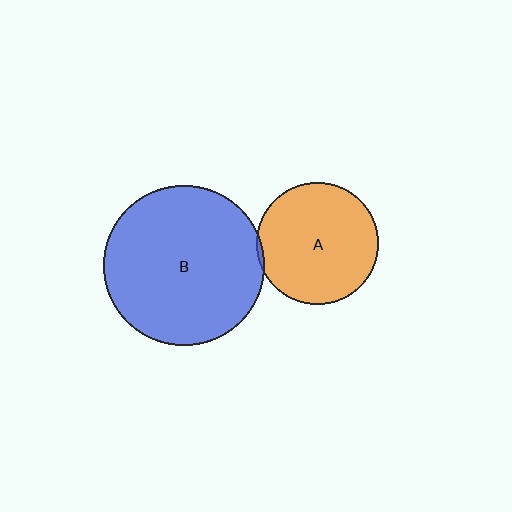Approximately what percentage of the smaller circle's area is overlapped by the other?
Approximately 5%.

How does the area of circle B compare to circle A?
Approximately 1.7 times.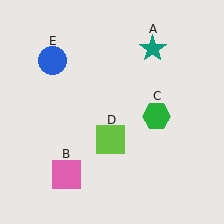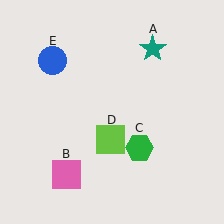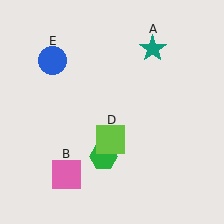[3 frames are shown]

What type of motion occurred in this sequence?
The green hexagon (object C) rotated clockwise around the center of the scene.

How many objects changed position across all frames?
1 object changed position: green hexagon (object C).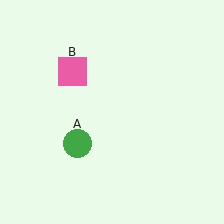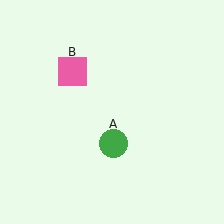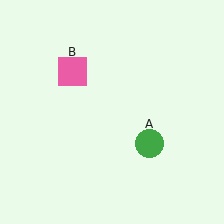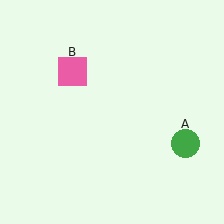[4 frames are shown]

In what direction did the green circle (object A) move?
The green circle (object A) moved right.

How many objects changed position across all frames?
1 object changed position: green circle (object A).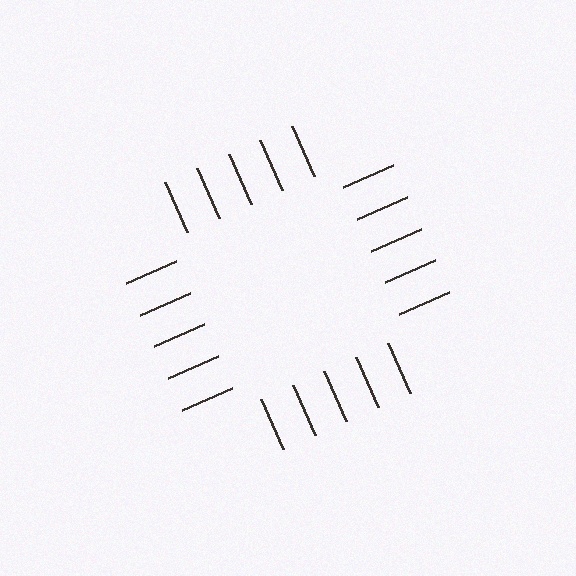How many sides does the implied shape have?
4 sides — the line-ends trace a square.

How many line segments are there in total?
20 — 5 along each of the 4 edges.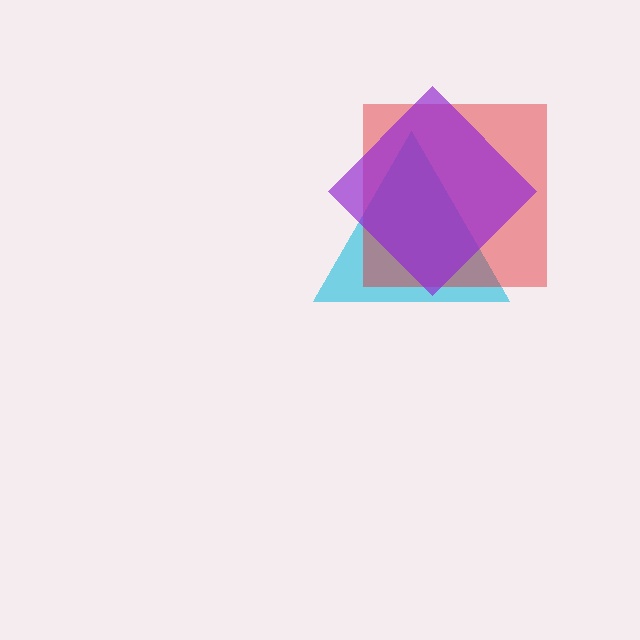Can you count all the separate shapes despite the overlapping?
Yes, there are 3 separate shapes.